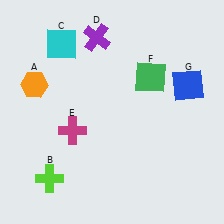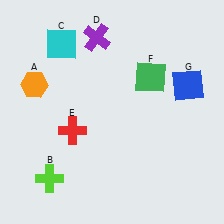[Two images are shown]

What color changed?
The cross (E) changed from magenta in Image 1 to red in Image 2.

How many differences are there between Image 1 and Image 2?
There is 1 difference between the two images.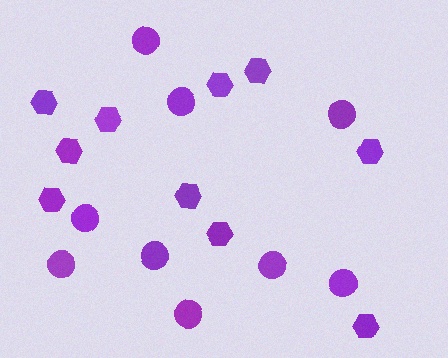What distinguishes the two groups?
There are 2 groups: one group of circles (9) and one group of hexagons (10).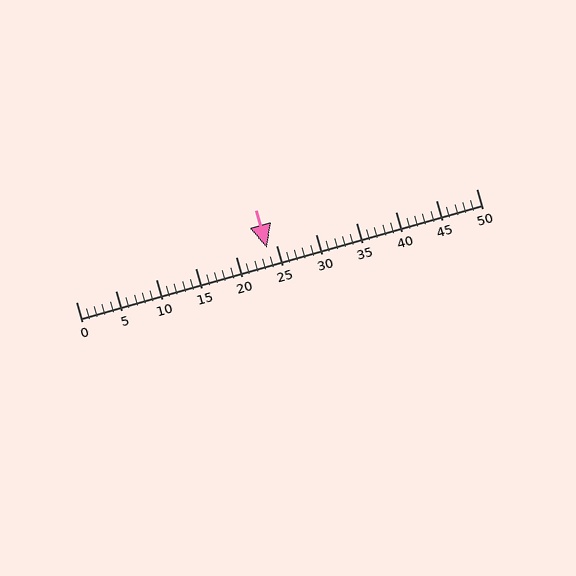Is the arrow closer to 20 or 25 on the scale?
The arrow is closer to 25.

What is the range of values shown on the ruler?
The ruler shows values from 0 to 50.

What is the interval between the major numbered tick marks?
The major tick marks are spaced 5 units apart.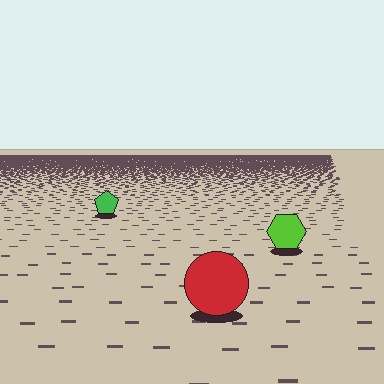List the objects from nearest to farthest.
From nearest to farthest: the red circle, the lime hexagon, the green pentagon.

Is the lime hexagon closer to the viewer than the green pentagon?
Yes. The lime hexagon is closer — you can tell from the texture gradient: the ground texture is coarser near it.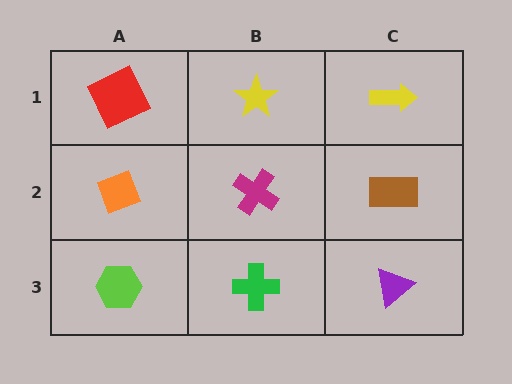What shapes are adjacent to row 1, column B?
A magenta cross (row 2, column B), a red square (row 1, column A), a yellow arrow (row 1, column C).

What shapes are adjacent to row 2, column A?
A red square (row 1, column A), a lime hexagon (row 3, column A), a magenta cross (row 2, column B).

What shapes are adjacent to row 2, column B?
A yellow star (row 1, column B), a green cross (row 3, column B), an orange diamond (row 2, column A), a brown rectangle (row 2, column C).